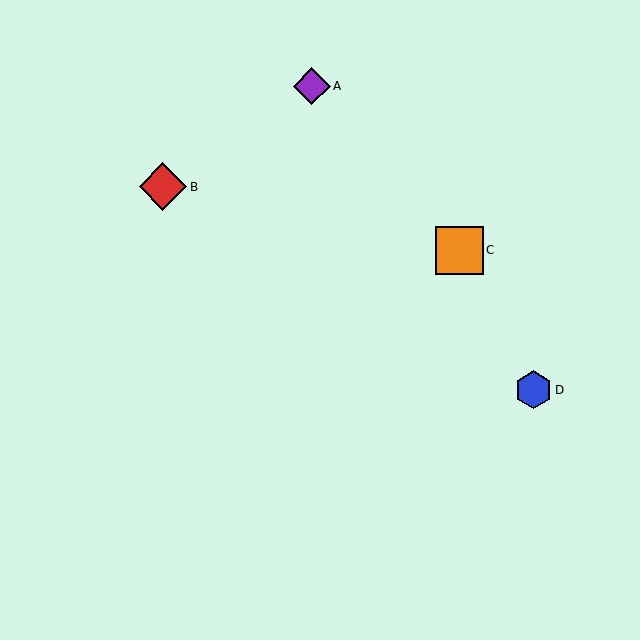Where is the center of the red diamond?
The center of the red diamond is at (163, 187).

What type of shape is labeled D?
Shape D is a blue hexagon.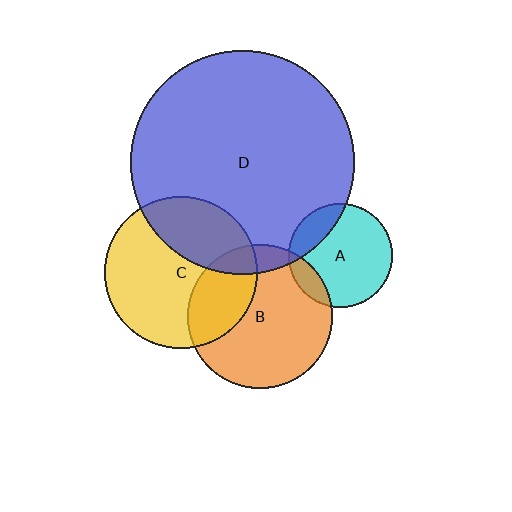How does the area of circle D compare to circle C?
Approximately 2.2 times.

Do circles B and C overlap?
Yes.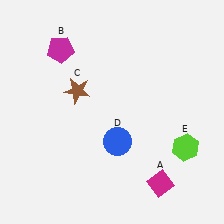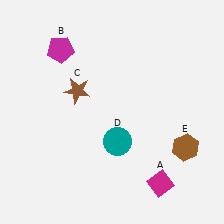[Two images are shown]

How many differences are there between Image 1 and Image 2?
There are 2 differences between the two images.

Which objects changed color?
D changed from blue to teal. E changed from lime to brown.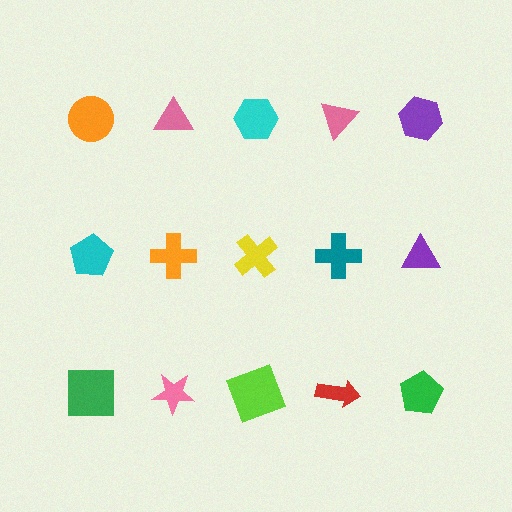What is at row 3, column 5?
A green pentagon.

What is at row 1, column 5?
A purple hexagon.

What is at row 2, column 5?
A purple triangle.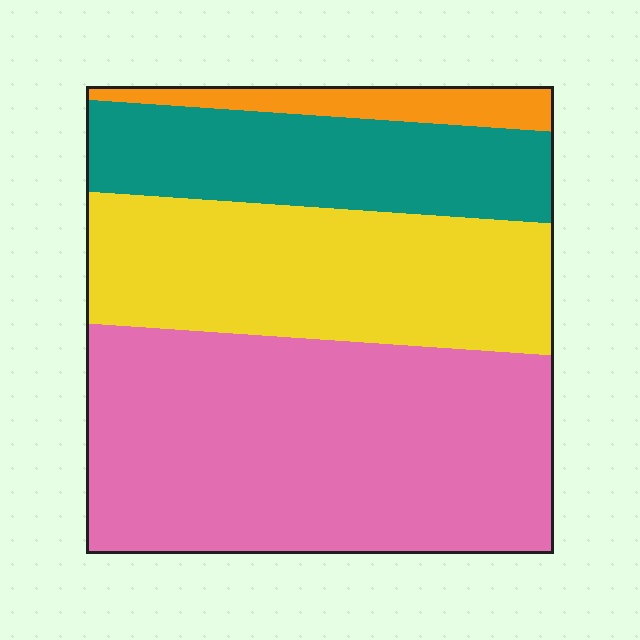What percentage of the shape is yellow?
Yellow covers 28% of the shape.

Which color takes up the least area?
Orange, at roughly 5%.